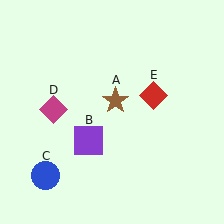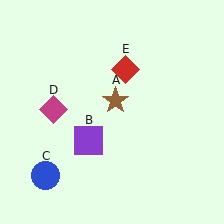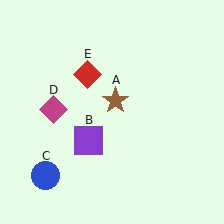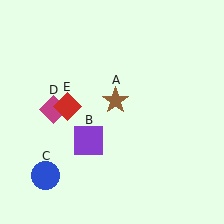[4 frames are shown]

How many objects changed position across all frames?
1 object changed position: red diamond (object E).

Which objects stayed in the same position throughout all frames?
Brown star (object A) and purple square (object B) and blue circle (object C) and magenta diamond (object D) remained stationary.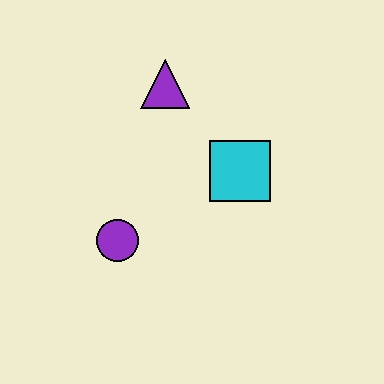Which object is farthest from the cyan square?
The purple circle is farthest from the cyan square.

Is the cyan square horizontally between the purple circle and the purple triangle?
No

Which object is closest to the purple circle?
The cyan square is closest to the purple circle.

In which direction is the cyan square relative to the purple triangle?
The cyan square is below the purple triangle.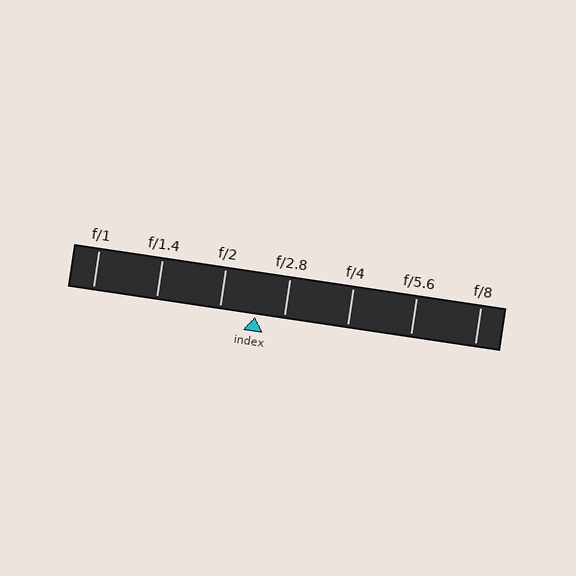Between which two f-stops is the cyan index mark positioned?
The index mark is between f/2 and f/2.8.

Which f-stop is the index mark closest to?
The index mark is closest to f/2.8.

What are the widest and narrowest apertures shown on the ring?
The widest aperture shown is f/1 and the narrowest is f/8.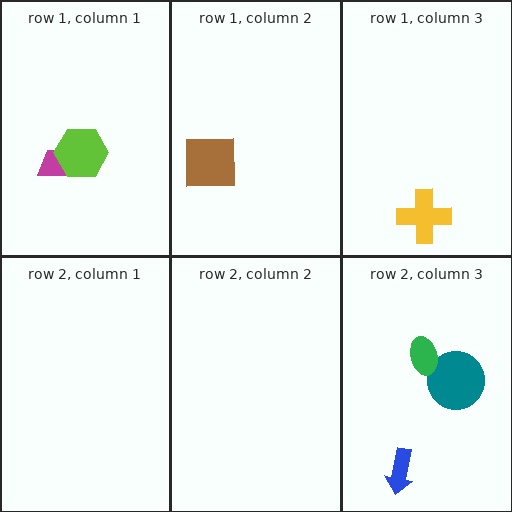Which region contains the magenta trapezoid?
The row 1, column 1 region.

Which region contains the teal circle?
The row 2, column 3 region.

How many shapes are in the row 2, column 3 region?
3.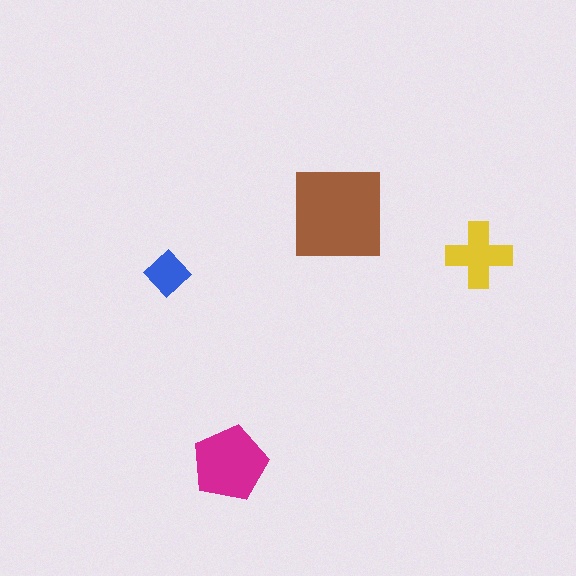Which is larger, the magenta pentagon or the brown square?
The brown square.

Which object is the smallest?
The blue diamond.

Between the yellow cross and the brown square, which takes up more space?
The brown square.